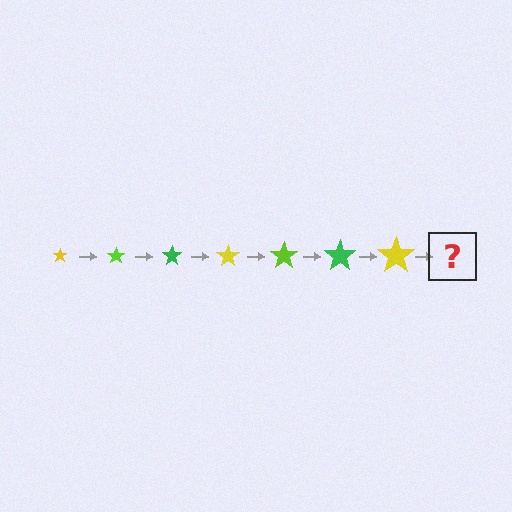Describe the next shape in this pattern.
It should be a lime star, larger than the previous one.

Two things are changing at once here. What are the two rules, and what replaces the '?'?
The two rules are that the star grows larger each step and the color cycles through yellow, lime, and green. The '?' should be a lime star, larger than the previous one.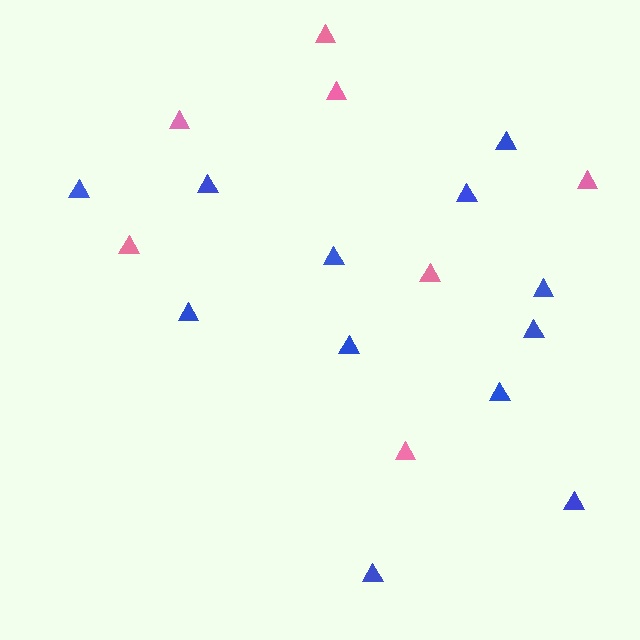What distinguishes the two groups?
There are 2 groups: one group of pink triangles (7) and one group of blue triangles (12).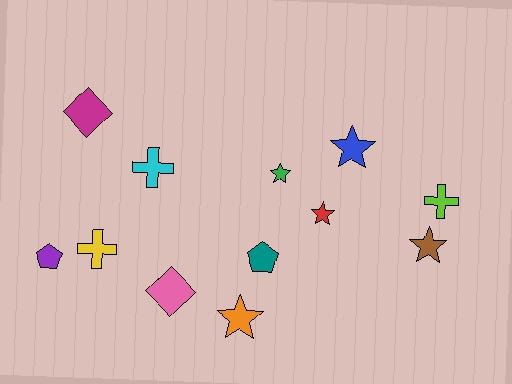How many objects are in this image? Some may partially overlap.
There are 12 objects.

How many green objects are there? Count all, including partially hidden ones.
There is 1 green object.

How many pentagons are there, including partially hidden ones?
There are 2 pentagons.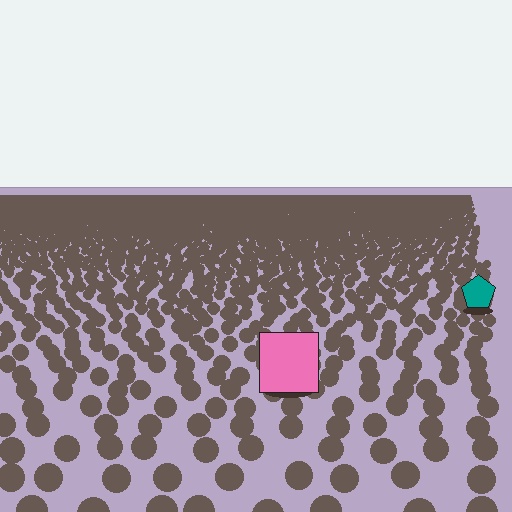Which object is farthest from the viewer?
The teal pentagon is farthest from the viewer. It appears smaller and the ground texture around it is denser.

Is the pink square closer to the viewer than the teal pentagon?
Yes. The pink square is closer — you can tell from the texture gradient: the ground texture is coarser near it.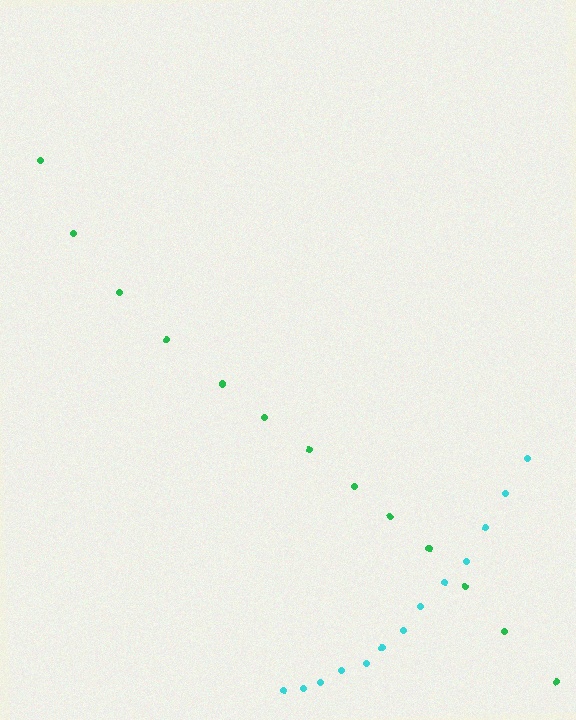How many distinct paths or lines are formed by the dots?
There are 2 distinct paths.